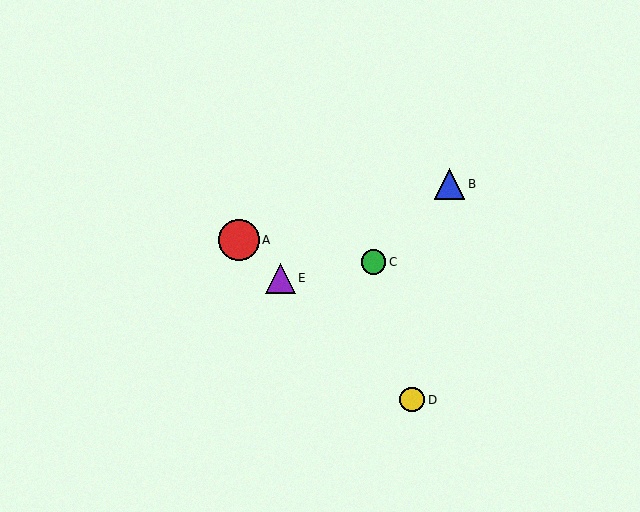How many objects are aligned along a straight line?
3 objects (A, D, E) are aligned along a straight line.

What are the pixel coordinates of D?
Object D is at (412, 400).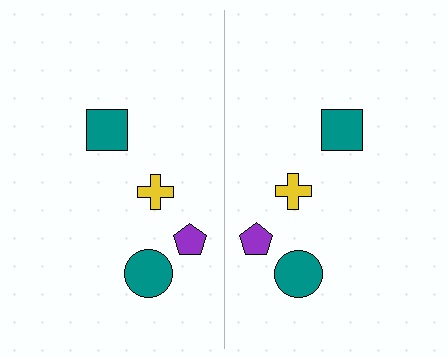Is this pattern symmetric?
Yes, this pattern has bilateral (reflection) symmetry.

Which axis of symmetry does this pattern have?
The pattern has a vertical axis of symmetry running through the center of the image.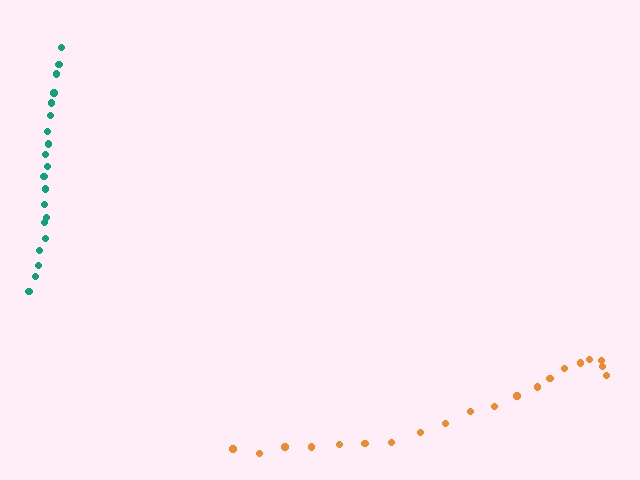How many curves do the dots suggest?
There are 2 distinct paths.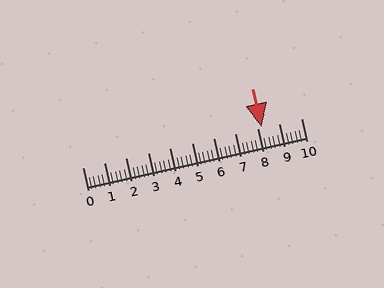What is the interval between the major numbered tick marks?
The major tick marks are spaced 1 units apart.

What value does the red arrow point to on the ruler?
The red arrow points to approximately 8.2.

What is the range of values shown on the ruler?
The ruler shows values from 0 to 10.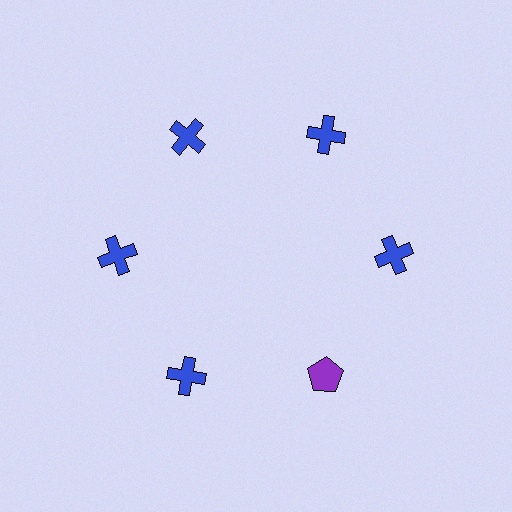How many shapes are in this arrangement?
There are 6 shapes arranged in a ring pattern.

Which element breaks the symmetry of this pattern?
The purple pentagon at roughly the 5 o'clock position breaks the symmetry. All other shapes are blue crosses.